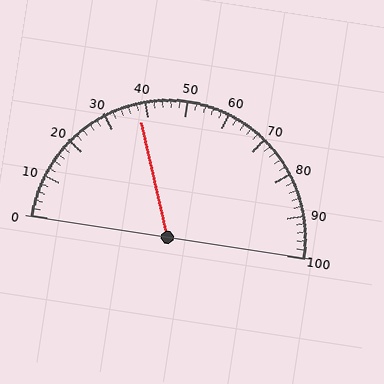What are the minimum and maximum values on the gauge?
The gauge ranges from 0 to 100.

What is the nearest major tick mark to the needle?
The nearest major tick mark is 40.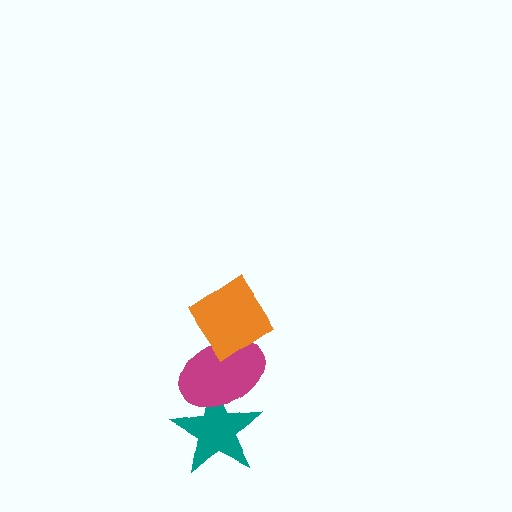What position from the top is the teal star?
The teal star is 3rd from the top.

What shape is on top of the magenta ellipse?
The orange diamond is on top of the magenta ellipse.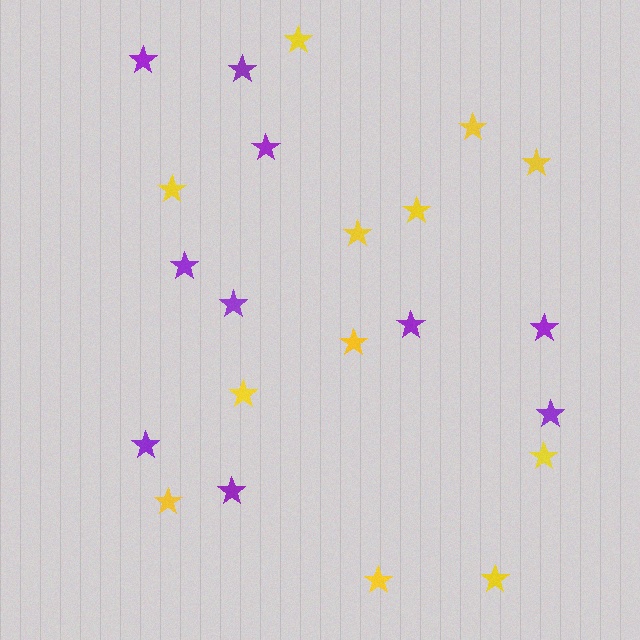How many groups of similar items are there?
There are 2 groups: one group of purple stars (10) and one group of yellow stars (12).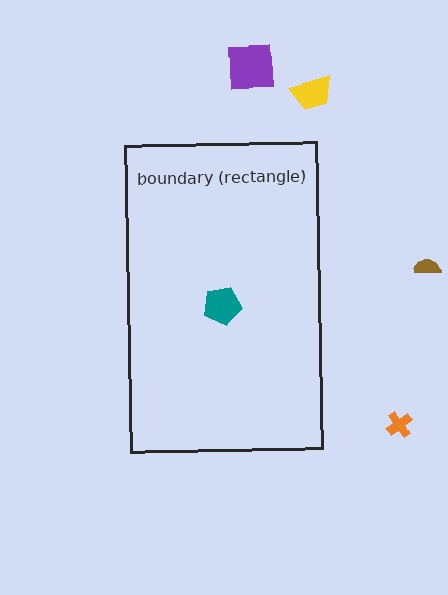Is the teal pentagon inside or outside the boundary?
Inside.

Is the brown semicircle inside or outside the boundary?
Outside.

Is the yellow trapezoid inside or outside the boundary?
Outside.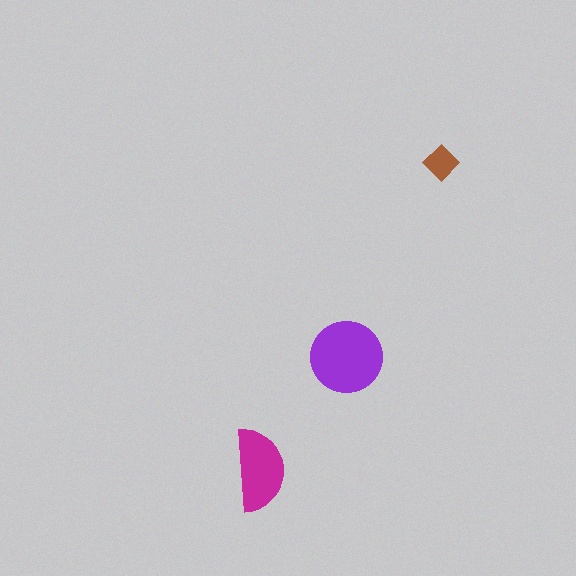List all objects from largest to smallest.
The purple circle, the magenta semicircle, the brown diamond.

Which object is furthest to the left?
The magenta semicircle is leftmost.